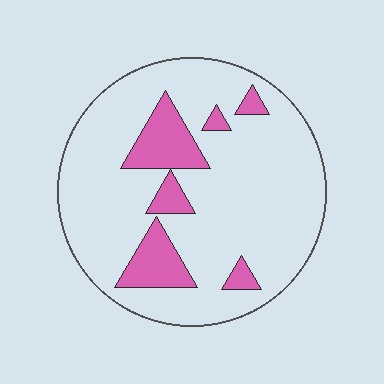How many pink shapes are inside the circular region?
6.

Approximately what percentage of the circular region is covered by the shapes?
Approximately 15%.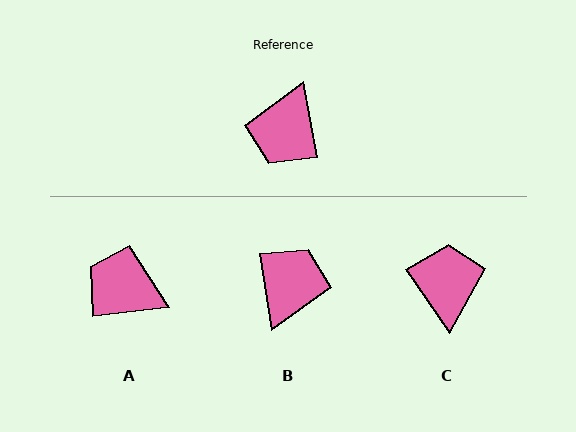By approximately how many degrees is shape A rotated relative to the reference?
Approximately 94 degrees clockwise.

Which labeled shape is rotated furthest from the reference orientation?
B, about 178 degrees away.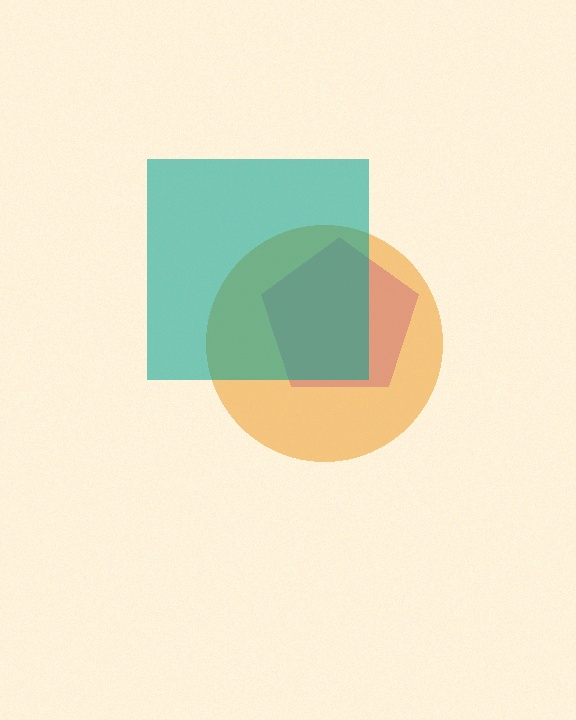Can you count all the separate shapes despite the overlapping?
Yes, there are 3 separate shapes.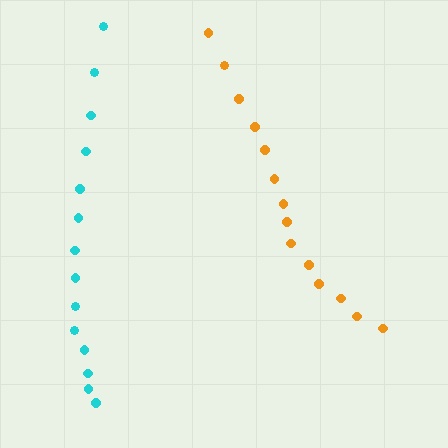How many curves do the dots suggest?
There are 2 distinct paths.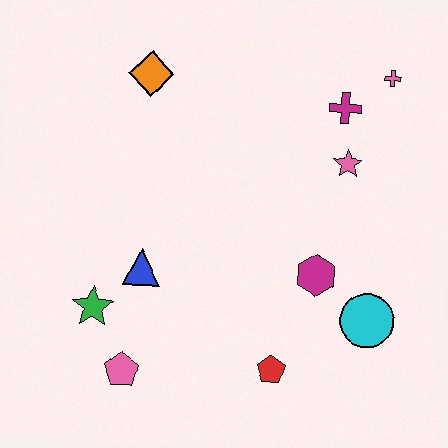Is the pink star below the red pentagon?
No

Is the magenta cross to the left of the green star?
No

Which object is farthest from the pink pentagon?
The pink cross is farthest from the pink pentagon.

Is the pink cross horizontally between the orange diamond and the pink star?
No